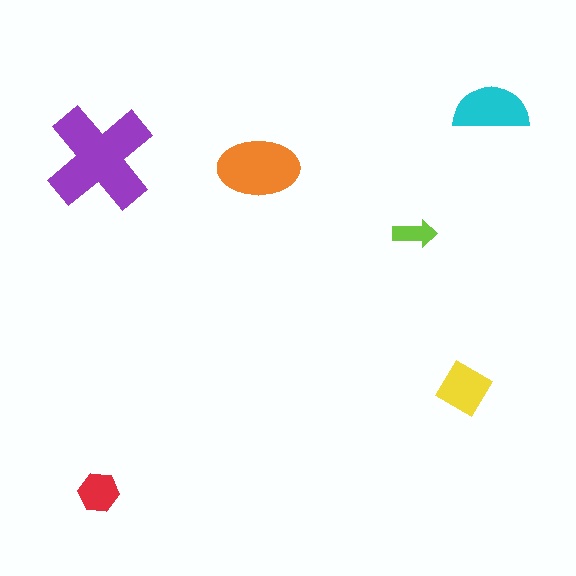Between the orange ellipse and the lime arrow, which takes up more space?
The orange ellipse.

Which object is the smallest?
The lime arrow.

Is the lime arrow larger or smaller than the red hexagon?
Smaller.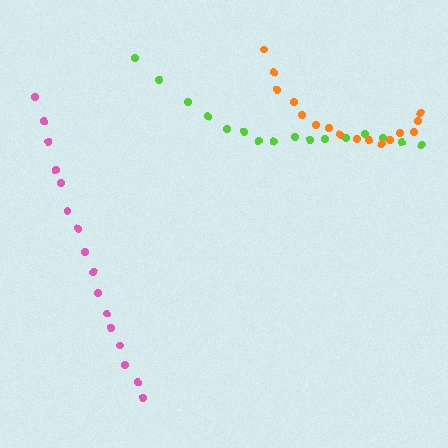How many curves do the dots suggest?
There are 3 distinct paths.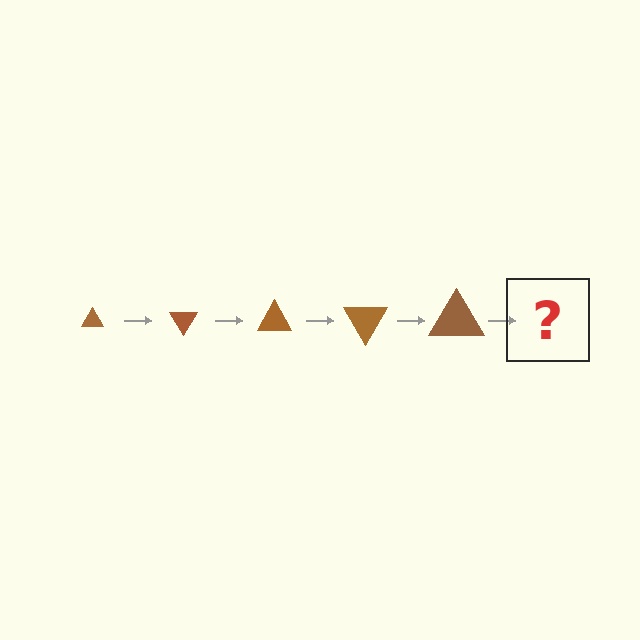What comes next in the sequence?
The next element should be a triangle, larger than the previous one and rotated 300 degrees from the start.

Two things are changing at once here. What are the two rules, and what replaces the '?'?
The two rules are that the triangle grows larger each step and it rotates 60 degrees each step. The '?' should be a triangle, larger than the previous one and rotated 300 degrees from the start.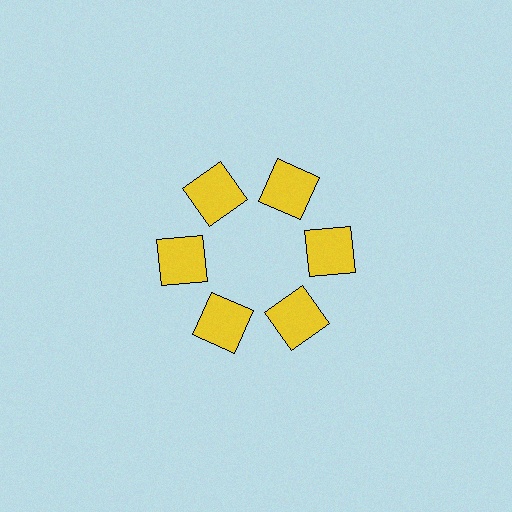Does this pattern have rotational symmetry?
Yes, this pattern has 6-fold rotational symmetry. It looks the same after rotating 60 degrees around the center.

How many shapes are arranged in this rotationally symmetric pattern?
There are 6 shapes, arranged in 6 groups of 1.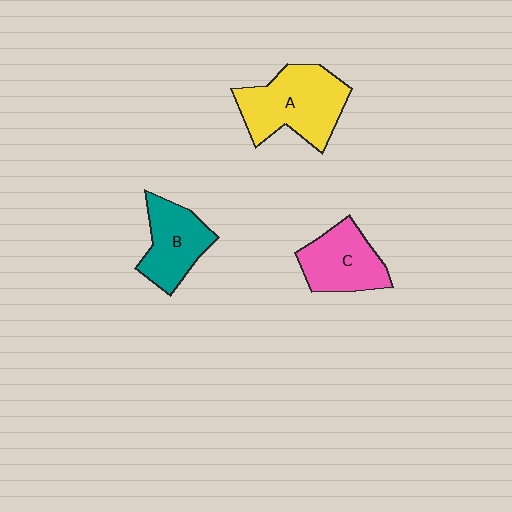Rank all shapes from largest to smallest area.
From largest to smallest: A (yellow), C (pink), B (teal).